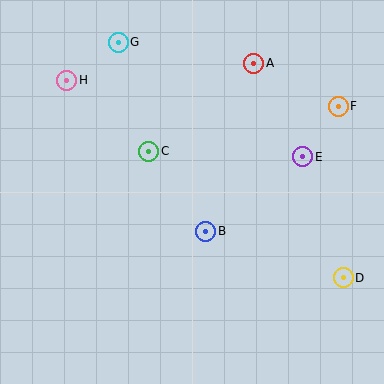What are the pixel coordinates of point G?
Point G is at (118, 42).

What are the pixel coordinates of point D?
Point D is at (343, 278).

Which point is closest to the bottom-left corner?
Point B is closest to the bottom-left corner.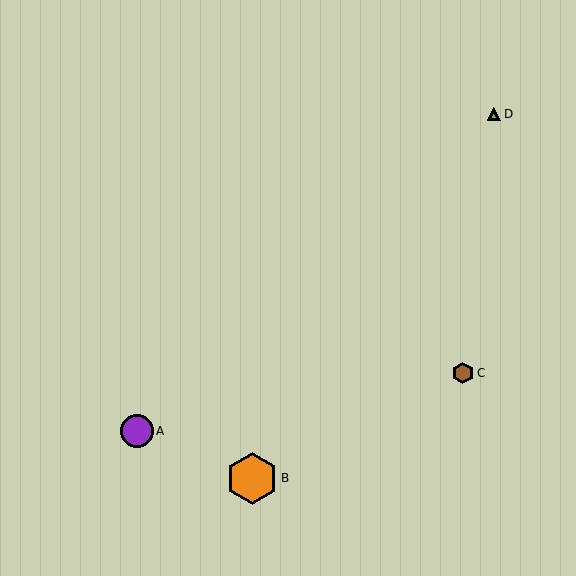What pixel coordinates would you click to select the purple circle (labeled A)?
Click at (137, 431) to select the purple circle A.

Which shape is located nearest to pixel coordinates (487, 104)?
The lime triangle (labeled D) at (494, 114) is nearest to that location.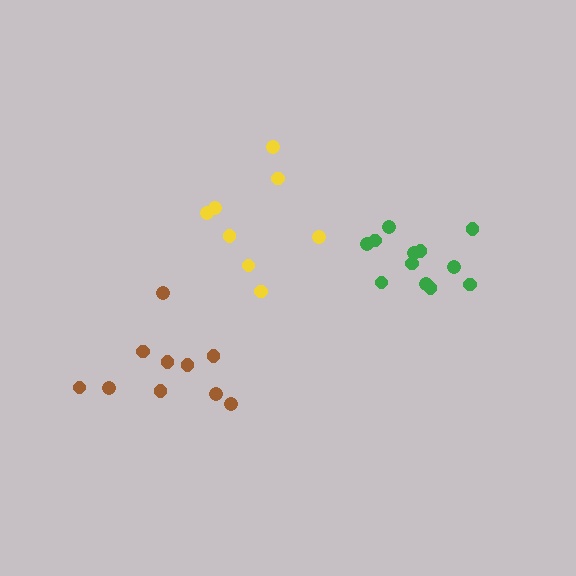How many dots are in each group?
Group 1: 10 dots, Group 2: 12 dots, Group 3: 8 dots (30 total).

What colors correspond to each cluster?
The clusters are colored: brown, green, yellow.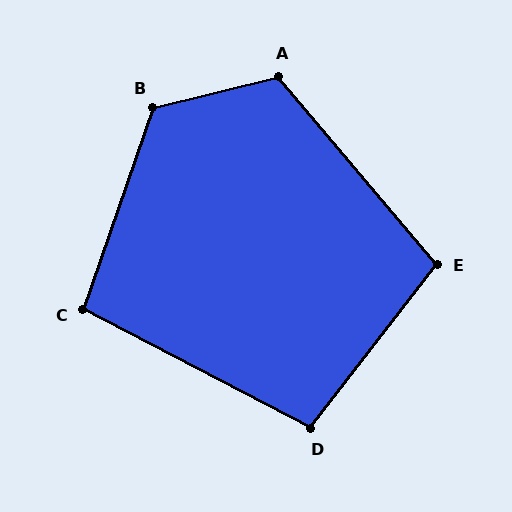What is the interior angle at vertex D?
Approximately 100 degrees (obtuse).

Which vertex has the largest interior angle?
B, at approximately 123 degrees.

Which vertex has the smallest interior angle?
C, at approximately 99 degrees.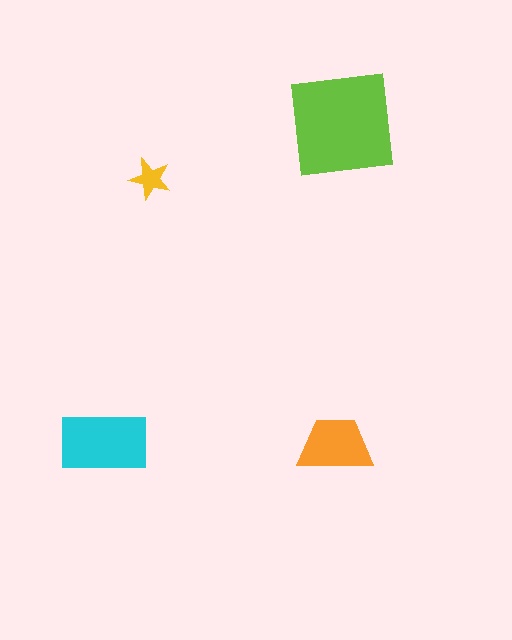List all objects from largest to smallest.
The lime square, the cyan rectangle, the orange trapezoid, the yellow star.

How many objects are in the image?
There are 4 objects in the image.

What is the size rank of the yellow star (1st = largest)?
4th.